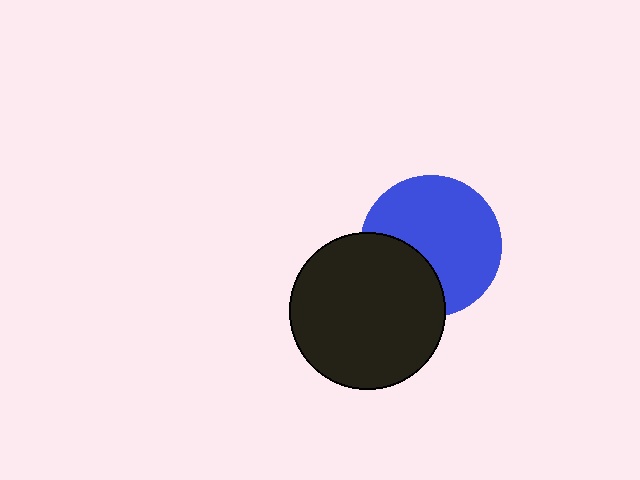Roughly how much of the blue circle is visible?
Most of it is visible (roughly 69%).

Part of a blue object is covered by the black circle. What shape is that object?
It is a circle.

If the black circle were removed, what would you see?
You would see the complete blue circle.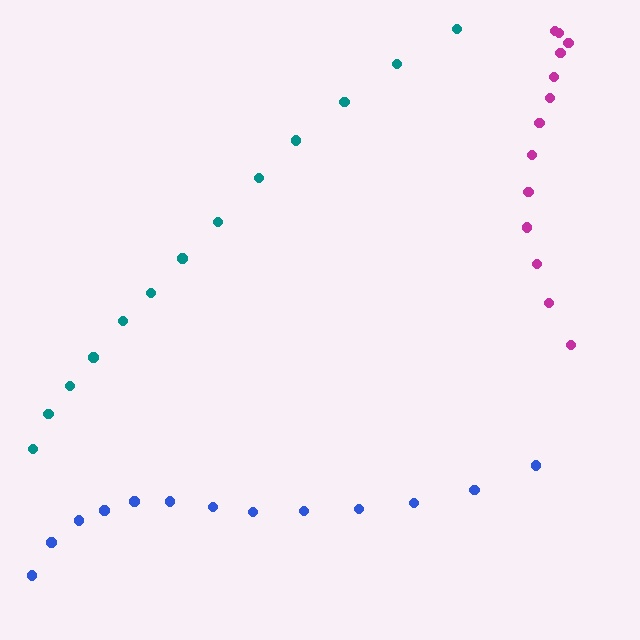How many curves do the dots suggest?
There are 3 distinct paths.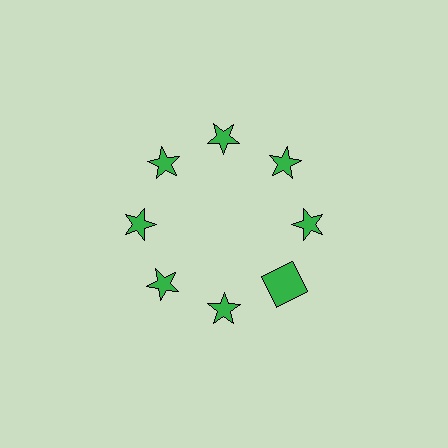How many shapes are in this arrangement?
There are 8 shapes arranged in a ring pattern.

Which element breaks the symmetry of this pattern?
The green square at roughly the 4 o'clock position breaks the symmetry. All other shapes are green stars.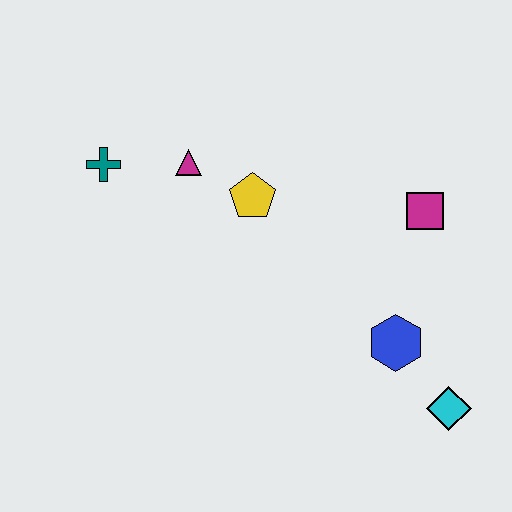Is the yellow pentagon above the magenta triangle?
No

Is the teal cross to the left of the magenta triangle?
Yes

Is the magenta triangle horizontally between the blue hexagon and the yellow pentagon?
No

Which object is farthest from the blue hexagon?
The teal cross is farthest from the blue hexagon.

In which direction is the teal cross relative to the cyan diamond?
The teal cross is to the left of the cyan diamond.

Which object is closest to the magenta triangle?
The yellow pentagon is closest to the magenta triangle.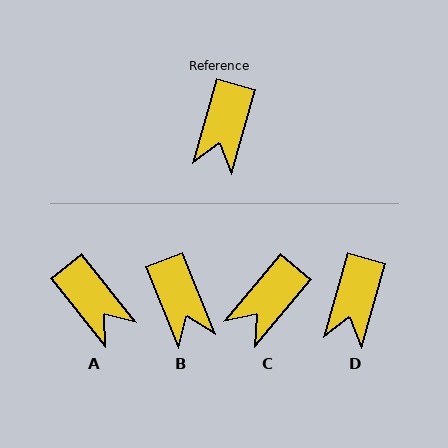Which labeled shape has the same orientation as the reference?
D.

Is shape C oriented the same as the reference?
No, it is off by about 24 degrees.